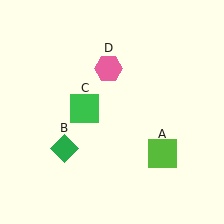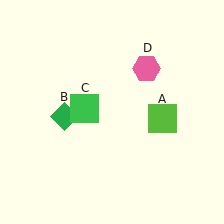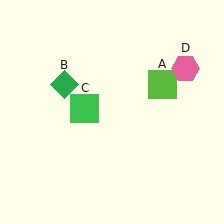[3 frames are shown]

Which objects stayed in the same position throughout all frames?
Green square (object C) remained stationary.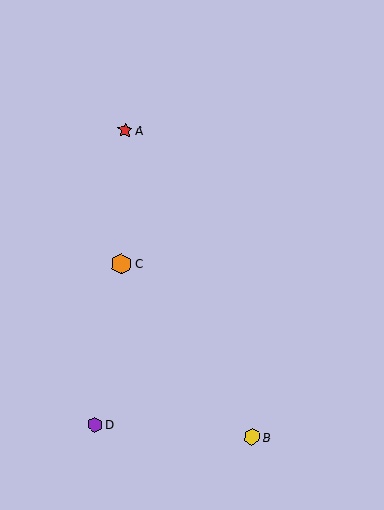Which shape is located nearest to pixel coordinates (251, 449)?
The yellow hexagon (labeled B) at (252, 437) is nearest to that location.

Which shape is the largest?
The orange hexagon (labeled C) is the largest.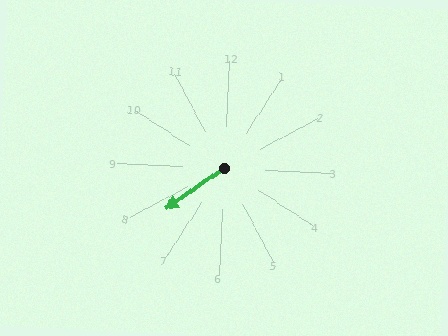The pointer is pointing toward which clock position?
Roughly 8 o'clock.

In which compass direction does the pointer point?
Southwest.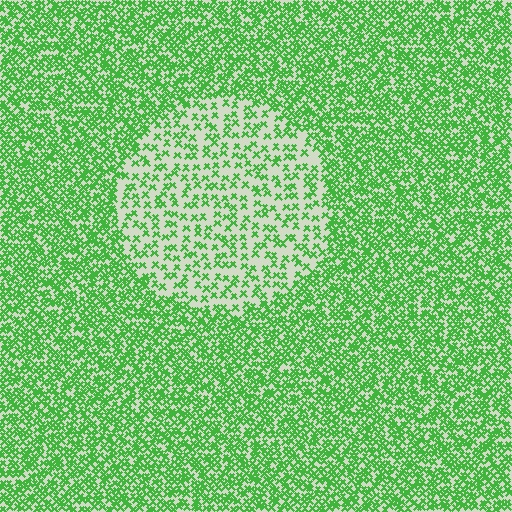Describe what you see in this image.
The image contains small green elements arranged at two different densities. A circle-shaped region is visible where the elements are less densely packed than the surrounding area.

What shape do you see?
I see a circle.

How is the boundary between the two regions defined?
The boundary is defined by a change in element density (approximately 2.3x ratio). All elements are the same color, size, and shape.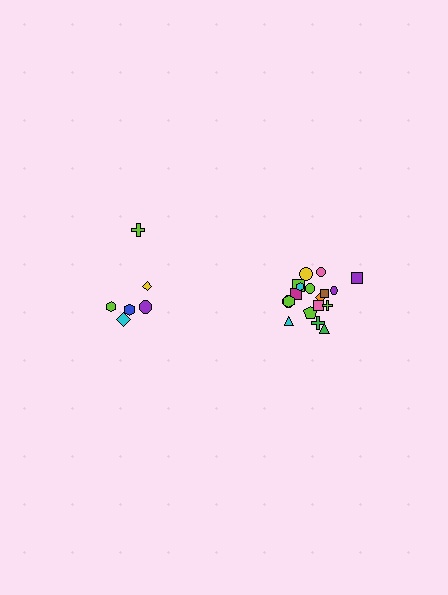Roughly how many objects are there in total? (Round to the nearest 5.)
Roughly 25 objects in total.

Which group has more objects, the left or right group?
The right group.